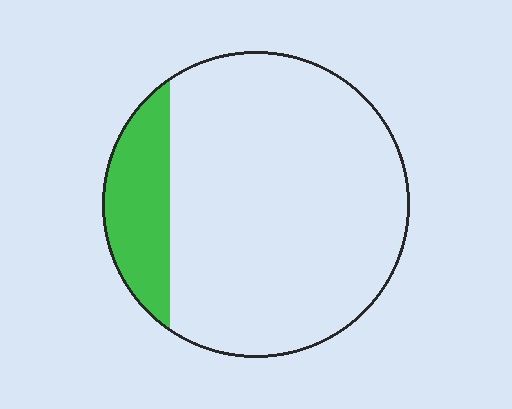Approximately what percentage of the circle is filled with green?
Approximately 15%.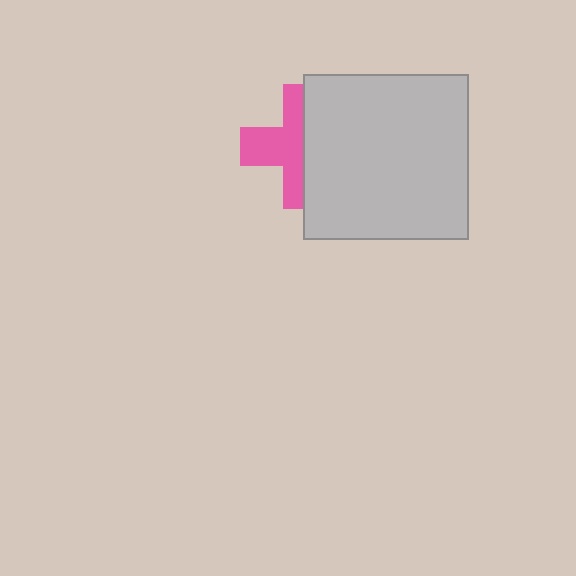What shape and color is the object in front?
The object in front is a light gray square.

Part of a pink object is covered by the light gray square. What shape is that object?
It is a cross.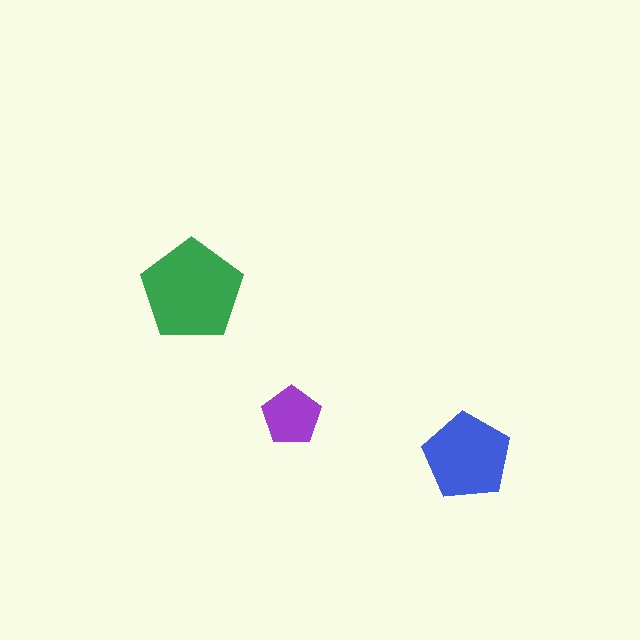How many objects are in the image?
There are 3 objects in the image.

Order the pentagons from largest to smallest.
the green one, the blue one, the purple one.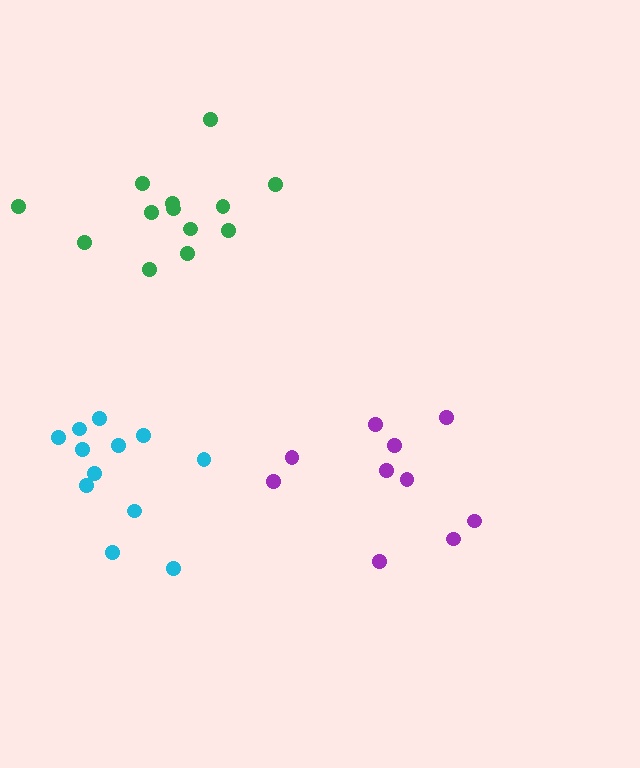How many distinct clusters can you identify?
There are 3 distinct clusters.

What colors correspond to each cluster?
The clusters are colored: purple, cyan, green.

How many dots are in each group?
Group 1: 10 dots, Group 2: 12 dots, Group 3: 13 dots (35 total).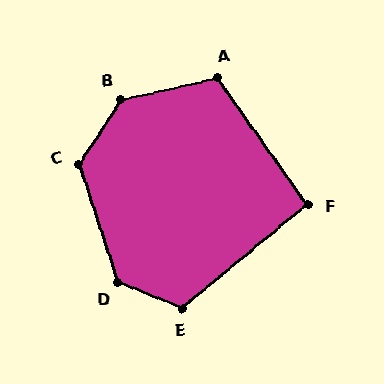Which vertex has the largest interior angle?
B, at approximately 135 degrees.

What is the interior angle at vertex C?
Approximately 129 degrees (obtuse).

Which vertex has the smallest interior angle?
F, at approximately 94 degrees.